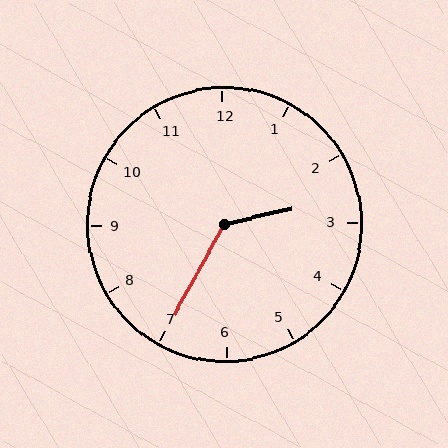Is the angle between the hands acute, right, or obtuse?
It is obtuse.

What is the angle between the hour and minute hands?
Approximately 132 degrees.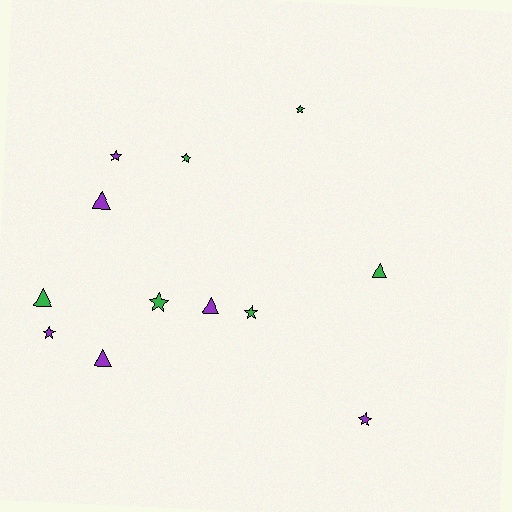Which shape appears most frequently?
Star, with 7 objects.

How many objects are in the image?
There are 12 objects.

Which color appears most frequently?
Green, with 6 objects.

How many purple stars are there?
There are 3 purple stars.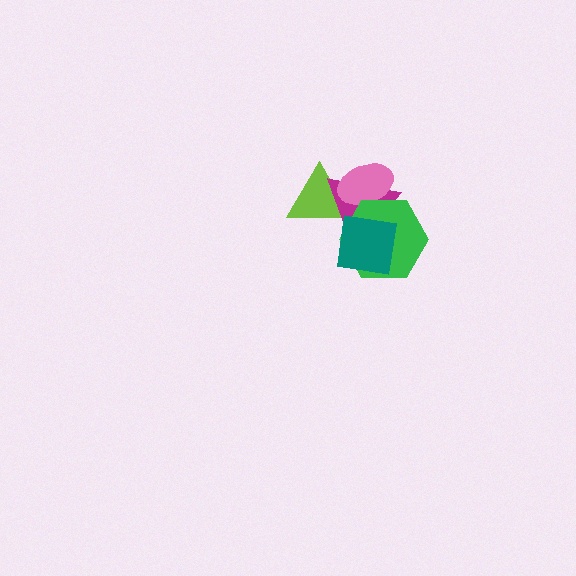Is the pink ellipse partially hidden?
Yes, it is partially covered by another shape.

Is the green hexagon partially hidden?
Yes, it is partially covered by another shape.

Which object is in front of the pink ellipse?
The green hexagon is in front of the pink ellipse.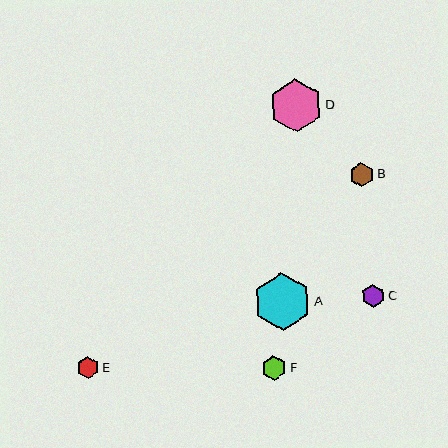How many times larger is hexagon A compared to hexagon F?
Hexagon A is approximately 2.3 times the size of hexagon F.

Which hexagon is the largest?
Hexagon A is the largest with a size of approximately 58 pixels.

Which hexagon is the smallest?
Hexagon E is the smallest with a size of approximately 22 pixels.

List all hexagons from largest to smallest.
From largest to smallest: A, D, F, B, C, E.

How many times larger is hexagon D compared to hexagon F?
Hexagon D is approximately 2.1 times the size of hexagon F.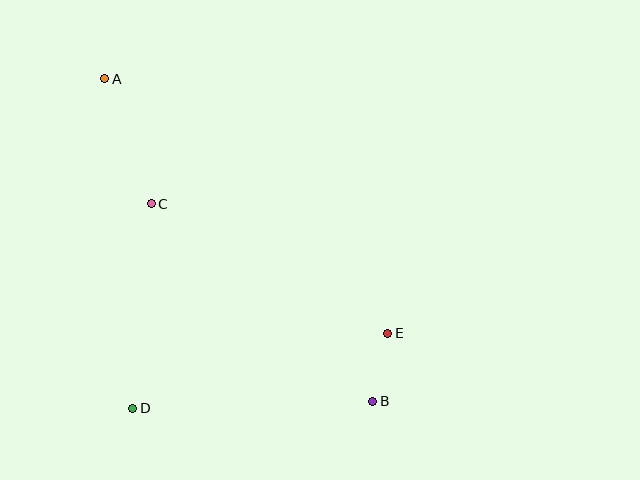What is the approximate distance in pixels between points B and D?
The distance between B and D is approximately 240 pixels.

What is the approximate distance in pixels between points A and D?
The distance between A and D is approximately 331 pixels.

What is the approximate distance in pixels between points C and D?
The distance between C and D is approximately 205 pixels.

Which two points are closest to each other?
Points B and E are closest to each other.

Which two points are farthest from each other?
Points A and B are farthest from each other.